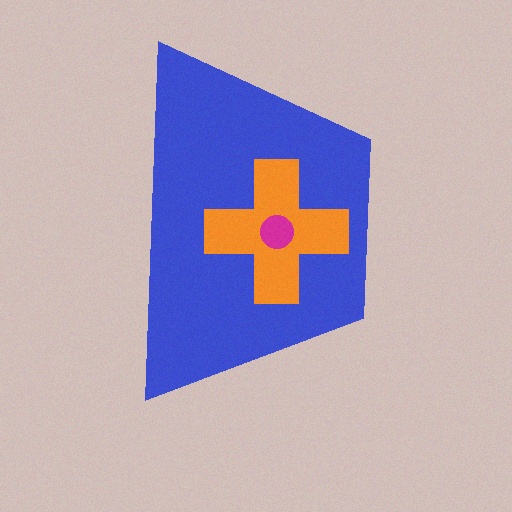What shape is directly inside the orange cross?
The magenta circle.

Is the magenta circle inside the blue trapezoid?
Yes.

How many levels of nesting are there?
3.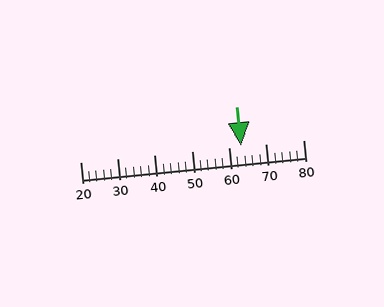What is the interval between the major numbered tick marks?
The major tick marks are spaced 10 units apart.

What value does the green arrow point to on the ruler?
The green arrow points to approximately 63.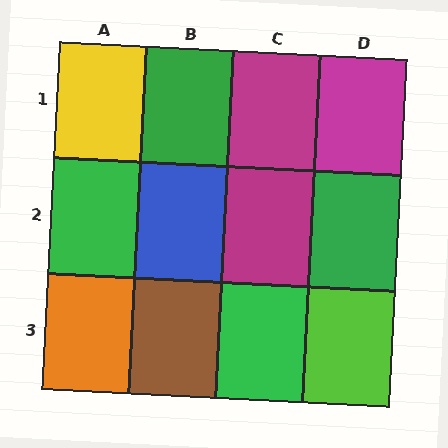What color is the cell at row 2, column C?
Magenta.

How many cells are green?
4 cells are green.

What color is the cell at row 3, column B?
Brown.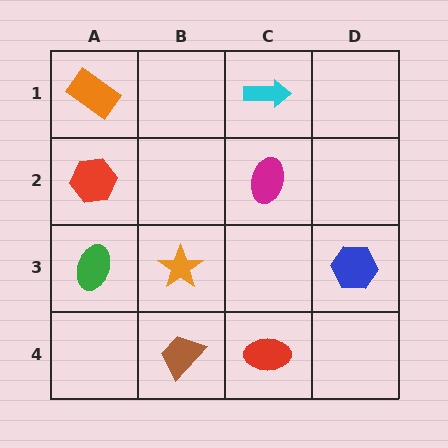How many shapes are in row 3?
3 shapes.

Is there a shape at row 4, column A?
No, that cell is empty.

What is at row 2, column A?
A red hexagon.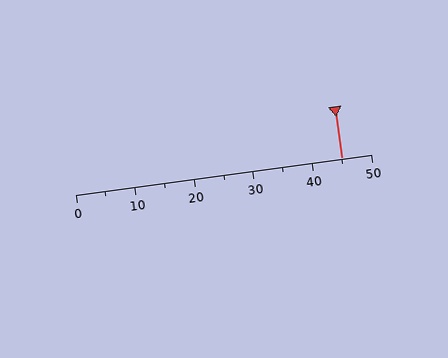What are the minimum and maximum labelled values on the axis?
The axis runs from 0 to 50.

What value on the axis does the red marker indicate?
The marker indicates approximately 45.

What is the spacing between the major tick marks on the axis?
The major ticks are spaced 10 apart.